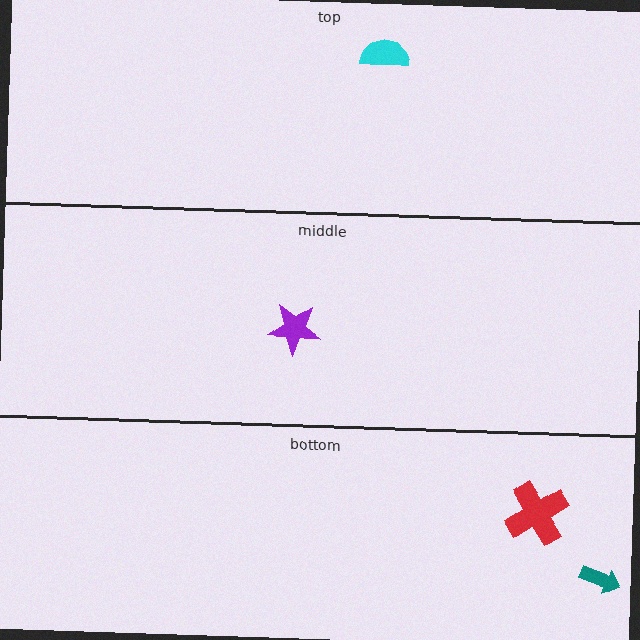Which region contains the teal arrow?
The bottom region.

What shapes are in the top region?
The cyan semicircle.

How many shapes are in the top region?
1.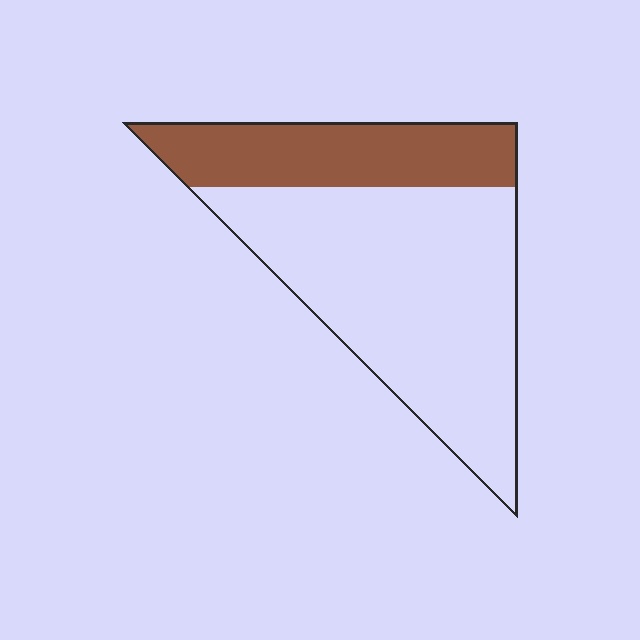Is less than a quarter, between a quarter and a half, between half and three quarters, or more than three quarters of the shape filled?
Between a quarter and a half.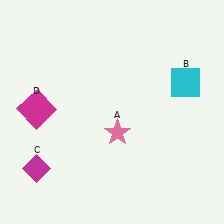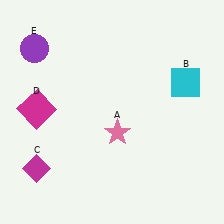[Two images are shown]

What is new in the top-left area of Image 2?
A purple circle (E) was added in the top-left area of Image 2.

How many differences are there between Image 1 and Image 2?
There is 1 difference between the two images.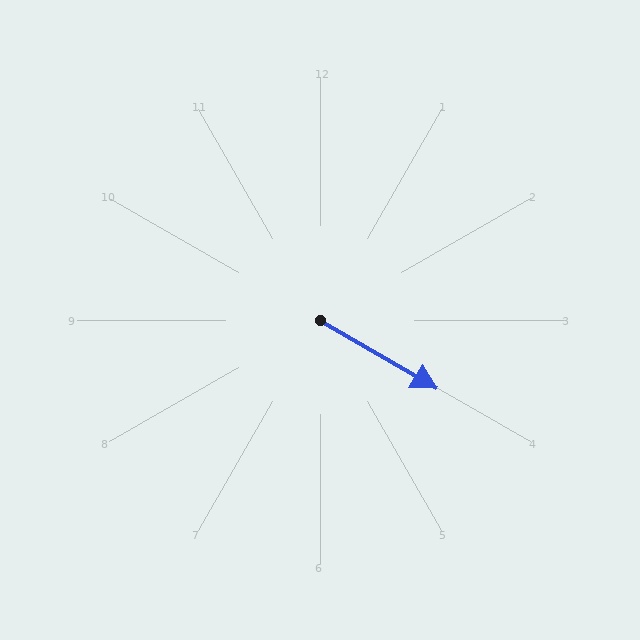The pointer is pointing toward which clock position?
Roughly 4 o'clock.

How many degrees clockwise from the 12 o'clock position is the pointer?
Approximately 120 degrees.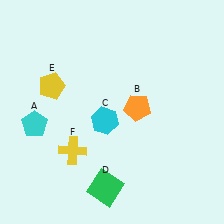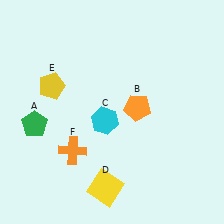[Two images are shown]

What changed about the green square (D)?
In Image 1, D is green. In Image 2, it changed to yellow.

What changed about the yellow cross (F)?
In Image 1, F is yellow. In Image 2, it changed to orange.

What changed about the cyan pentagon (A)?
In Image 1, A is cyan. In Image 2, it changed to green.